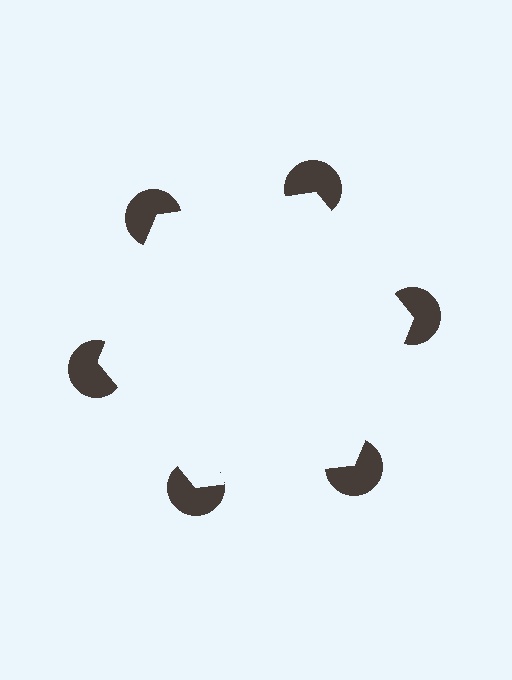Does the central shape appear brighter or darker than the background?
It typically appears slightly brighter than the background, even though no actual brightness change is drawn.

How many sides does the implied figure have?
6 sides.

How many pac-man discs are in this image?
There are 6 — one at each vertex of the illusory hexagon.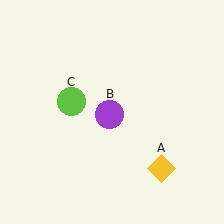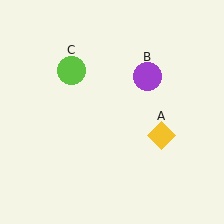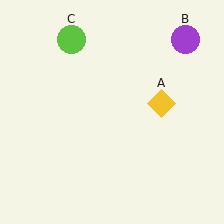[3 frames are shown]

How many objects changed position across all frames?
3 objects changed position: yellow diamond (object A), purple circle (object B), lime circle (object C).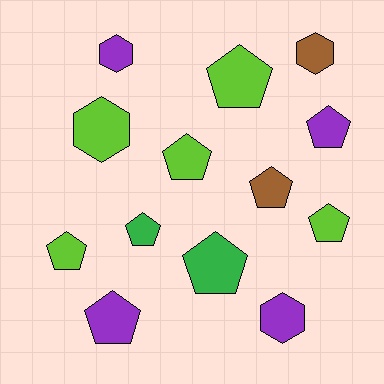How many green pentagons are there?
There are 2 green pentagons.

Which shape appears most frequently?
Pentagon, with 9 objects.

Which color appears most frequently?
Lime, with 5 objects.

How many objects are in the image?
There are 13 objects.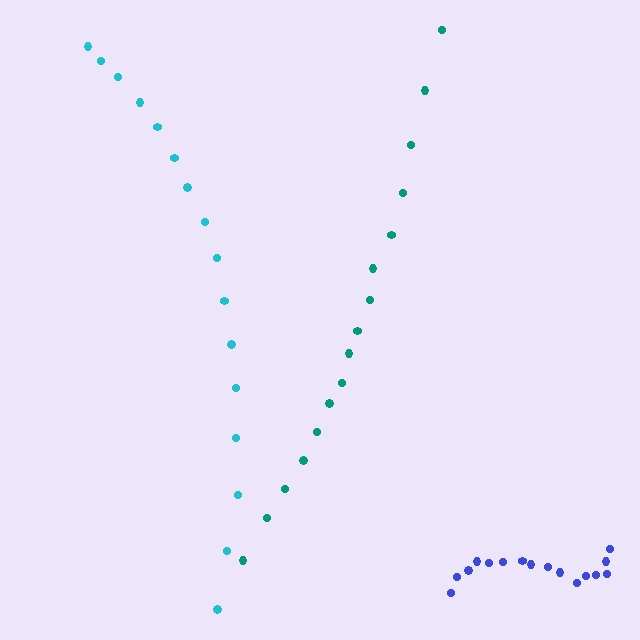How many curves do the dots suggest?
There are 3 distinct paths.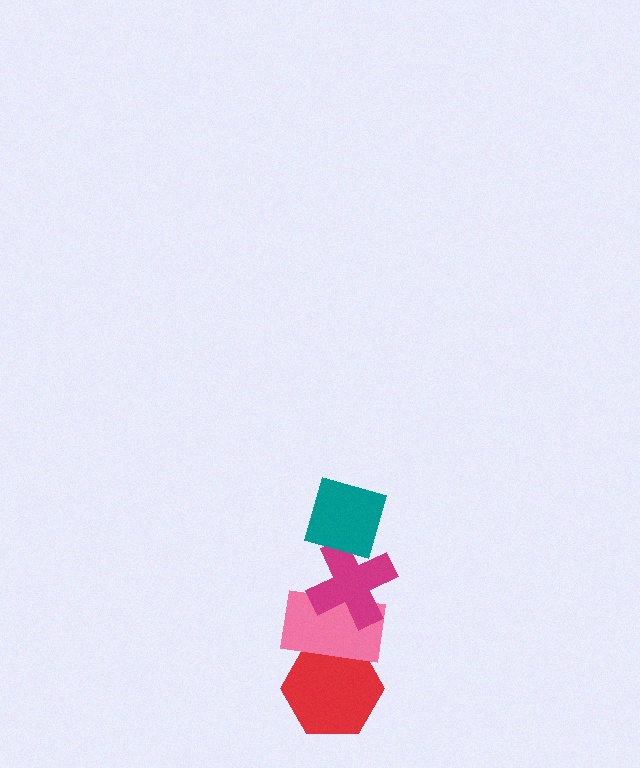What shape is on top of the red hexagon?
The pink rectangle is on top of the red hexagon.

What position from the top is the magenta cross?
The magenta cross is 2nd from the top.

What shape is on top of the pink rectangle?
The magenta cross is on top of the pink rectangle.